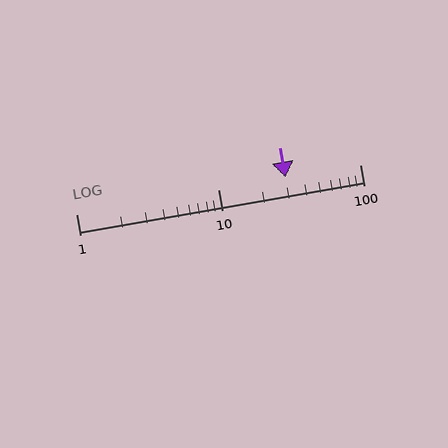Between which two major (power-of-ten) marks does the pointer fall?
The pointer is between 10 and 100.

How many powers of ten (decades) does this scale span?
The scale spans 2 decades, from 1 to 100.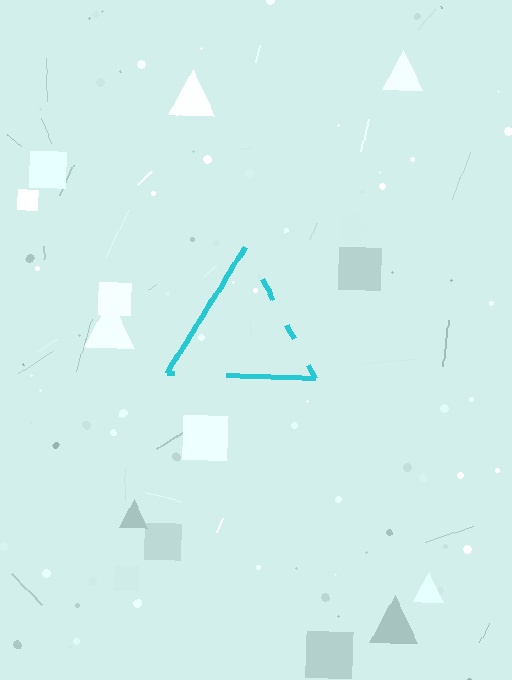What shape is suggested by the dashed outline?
The dashed outline suggests a triangle.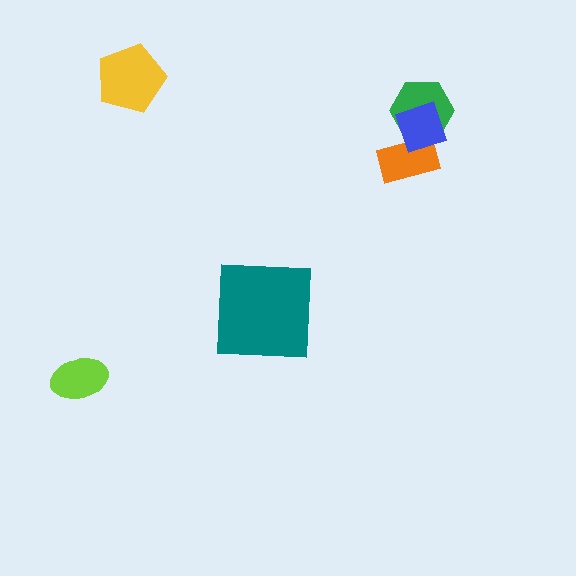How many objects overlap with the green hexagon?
2 objects overlap with the green hexagon.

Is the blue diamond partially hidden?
No, no other shape covers it.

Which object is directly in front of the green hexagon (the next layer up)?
The orange rectangle is directly in front of the green hexagon.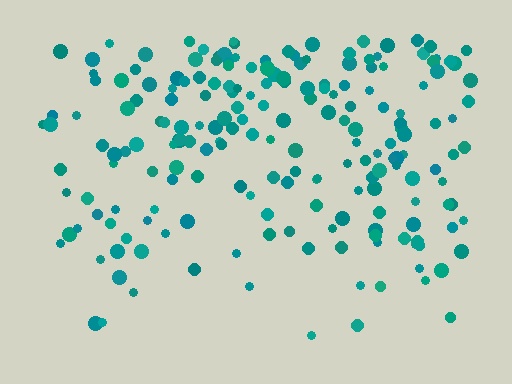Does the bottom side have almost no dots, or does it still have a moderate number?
Still a moderate number, just noticeably fewer than the top.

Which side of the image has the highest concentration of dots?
The top.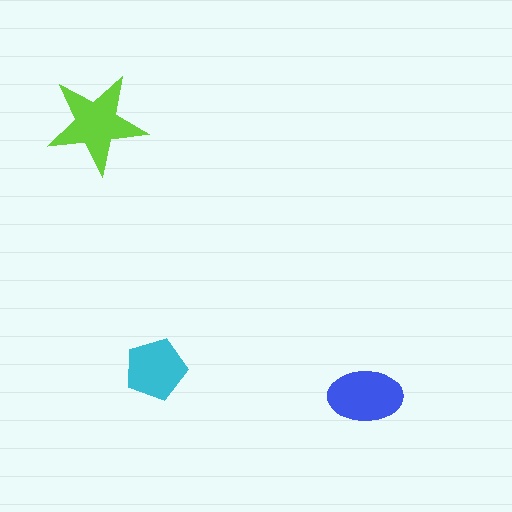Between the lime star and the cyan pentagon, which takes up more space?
The lime star.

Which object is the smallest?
The cyan pentagon.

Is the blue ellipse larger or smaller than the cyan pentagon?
Larger.